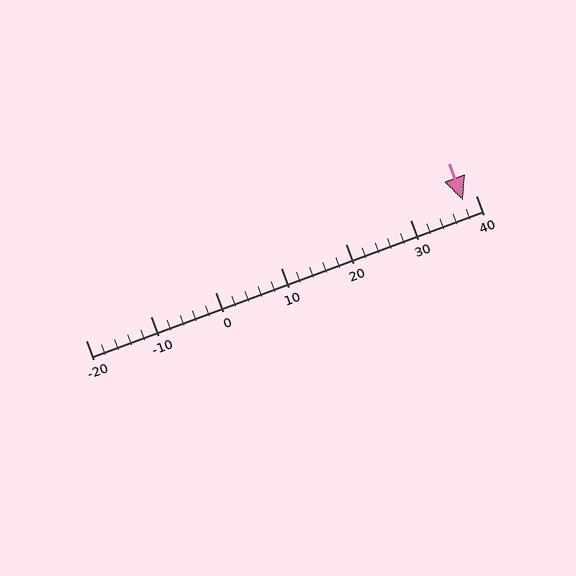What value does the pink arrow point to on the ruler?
The pink arrow points to approximately 38.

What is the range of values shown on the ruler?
The ruler shows values from -20 to 40.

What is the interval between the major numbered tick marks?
The major tick marks are spaced 10 units apart.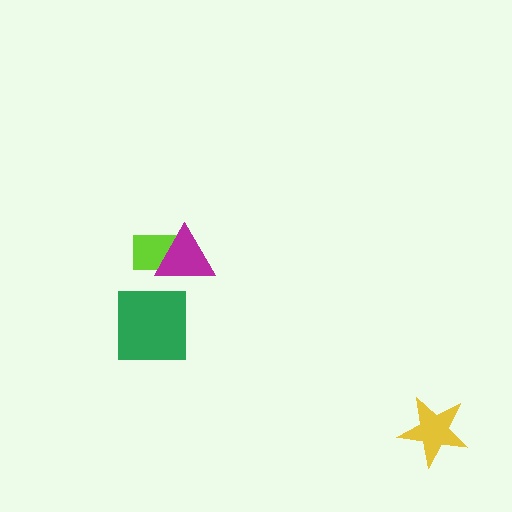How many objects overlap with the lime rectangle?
1 object overlaps with the lime rectangle.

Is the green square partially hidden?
No, no other shape covers it.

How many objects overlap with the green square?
0 objects overlap with the green square.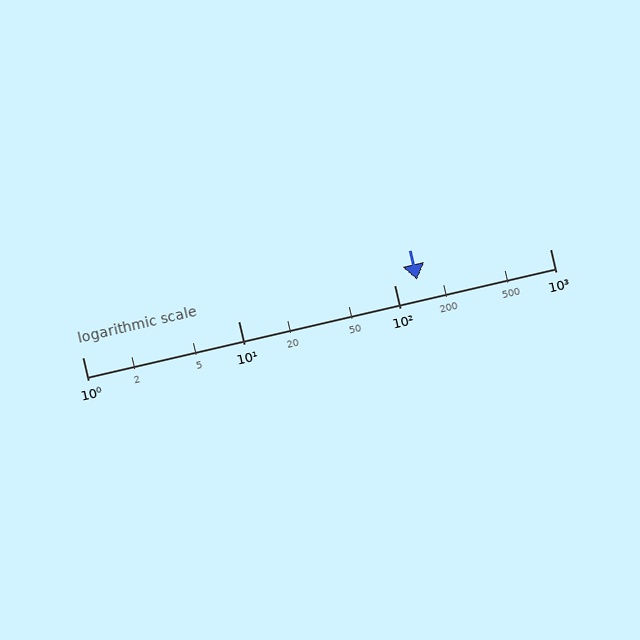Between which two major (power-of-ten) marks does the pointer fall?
The pointer is between 100 and 1000.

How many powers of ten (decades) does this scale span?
The scale spans 3 decades, from 1 to 1000.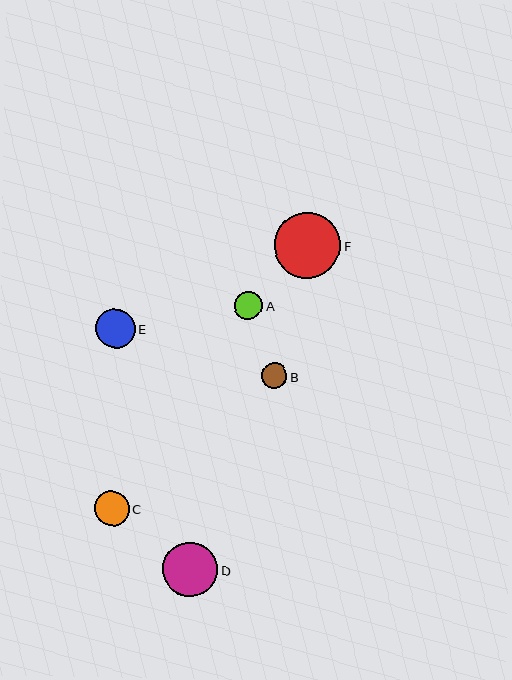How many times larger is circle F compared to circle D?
Circle F is approximately 1.2 times the size of circle D.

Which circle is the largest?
Circle F is the largest with a size of approximately 66 pixels.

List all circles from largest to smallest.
From largest to smallest: F, D, E, C, A, B.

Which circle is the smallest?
Circle B is the smallest with a size of approximately 25 pixels.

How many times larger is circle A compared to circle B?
Circle A is approximately 1.1 times the size of circle B.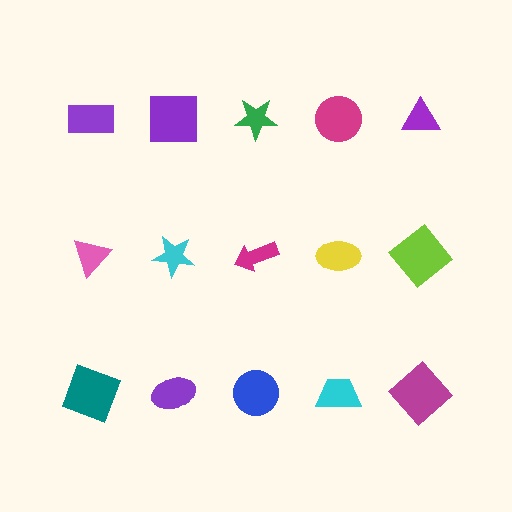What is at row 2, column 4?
A yellow ellipse.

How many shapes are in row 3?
5 shapes.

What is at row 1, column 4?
A magenta circle.